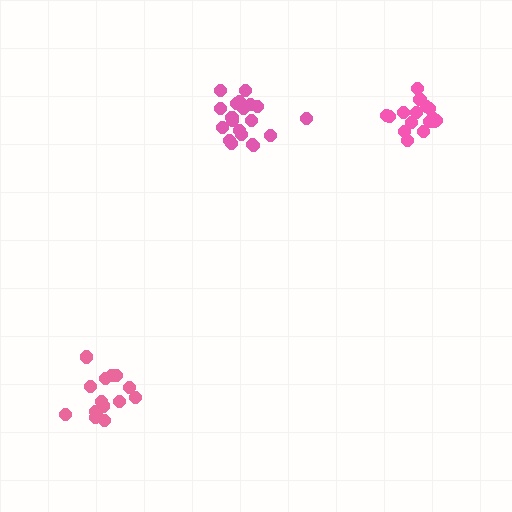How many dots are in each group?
Group 1: 15 dots, Group 2: 20 dots, Group 3: 16 dots (51 total).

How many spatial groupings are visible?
There are 3 spatial groupings.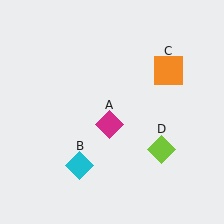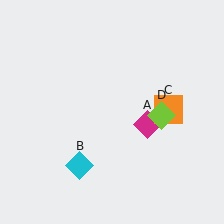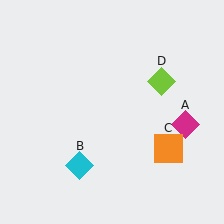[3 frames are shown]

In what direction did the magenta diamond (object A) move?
The magenta diamond (object A) moved right.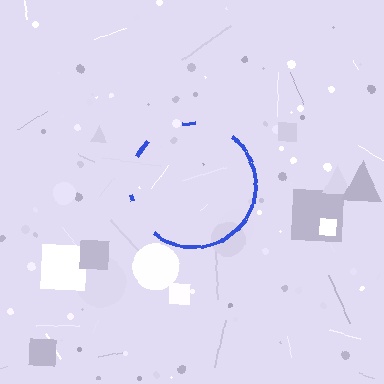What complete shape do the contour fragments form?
The contour fragments form a circle.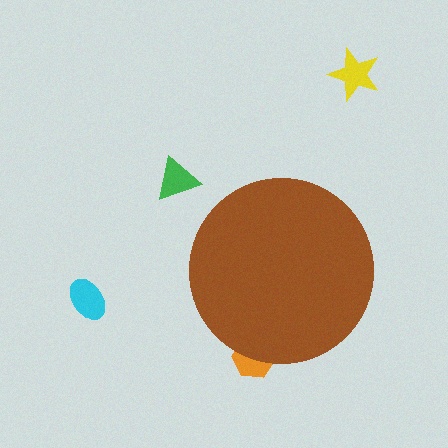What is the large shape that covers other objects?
A brown circle.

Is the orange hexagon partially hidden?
Yes, the orange hexagon is partially hidden behind the brown circle.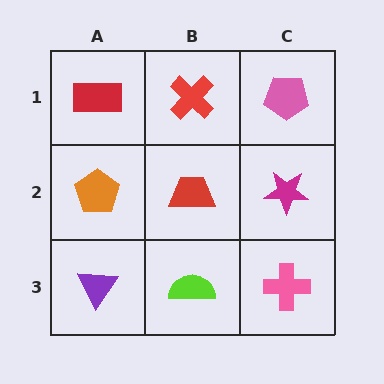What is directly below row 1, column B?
A red trapezoid.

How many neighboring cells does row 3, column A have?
2.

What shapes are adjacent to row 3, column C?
A magenta star (row 2, column C), a lime semicircle (row 3, column B).